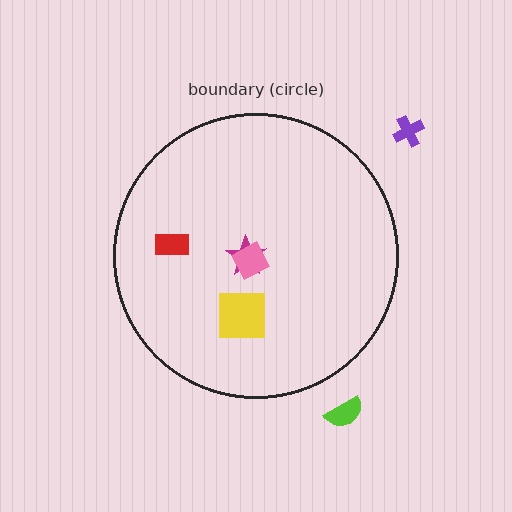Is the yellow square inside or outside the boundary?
Inside.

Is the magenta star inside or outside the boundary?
Inside.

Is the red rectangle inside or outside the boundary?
Inside.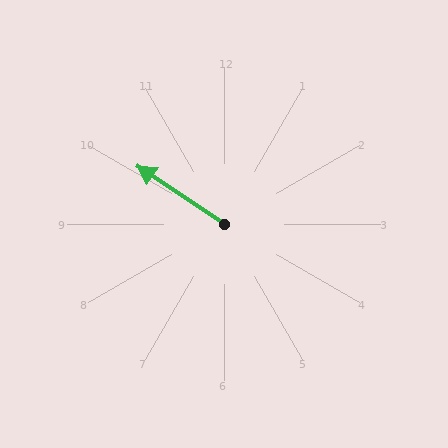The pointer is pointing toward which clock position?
Roughly 10 o'clock.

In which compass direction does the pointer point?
Northwest.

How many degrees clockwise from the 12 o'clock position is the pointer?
Approximately 304 degrees.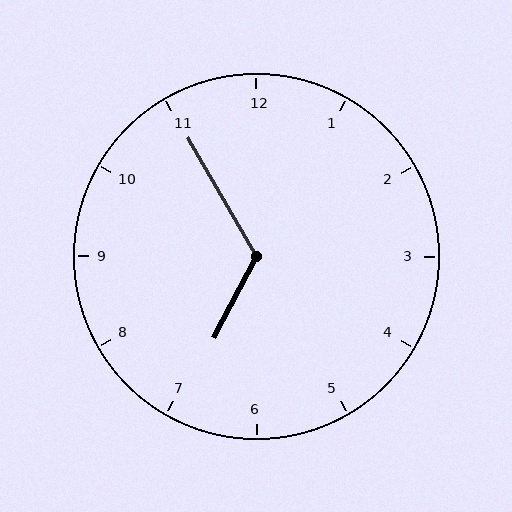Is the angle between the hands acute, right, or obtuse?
It is obtuse.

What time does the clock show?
6:55.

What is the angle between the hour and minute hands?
Approximately 122 degrees.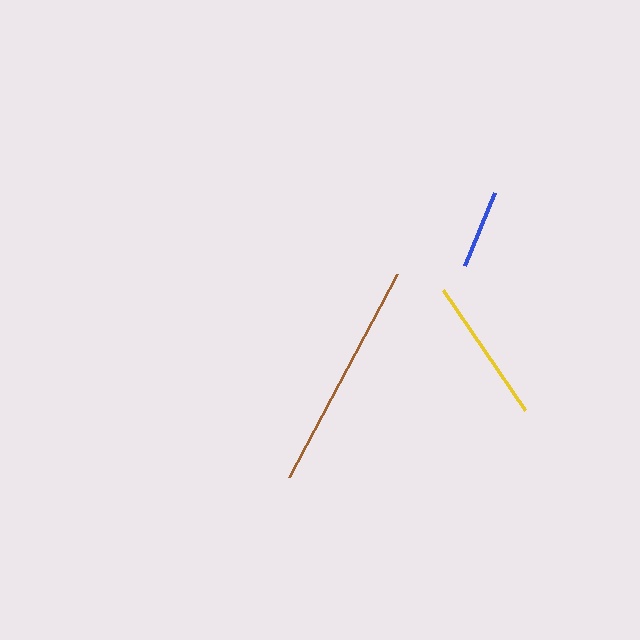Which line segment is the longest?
The brown line is the longest at approximately 231 pixels.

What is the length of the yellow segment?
The yellow segment is approximately 146 pixels long.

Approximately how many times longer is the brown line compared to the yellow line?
The brown line is approximately 1.6 times the length of the yellow line.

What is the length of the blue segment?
The blue segment is approximately 79 pixels long.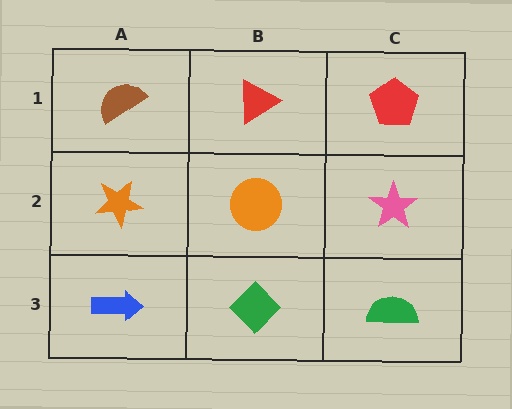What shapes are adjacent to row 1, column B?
An orange circle (row 2, column B), a brown semicircle (row 1, column A), a red pentagon (row 1, column C).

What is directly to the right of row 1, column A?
A red triangle.